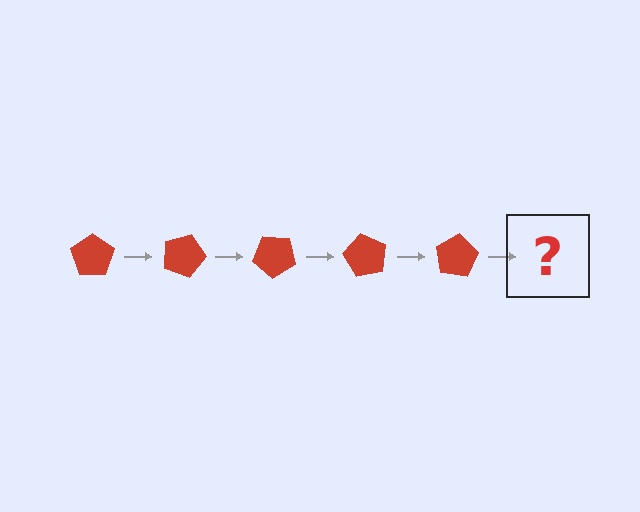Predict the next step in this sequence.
The next step is a red pentagon rotated 100 degrees.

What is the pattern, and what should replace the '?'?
The pattern is that the pentagon rotates 20 degrees each step. The '?' should be a red pentagon rotated 100 degrees.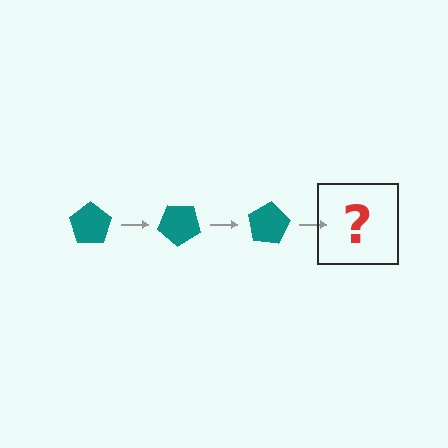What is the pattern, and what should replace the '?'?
The pattern is that the pentagon rotates 40 degrees each step. The '?' should be a teal pentagon rotated 120 degrees.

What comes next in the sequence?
The next element should be a teal pentagon rotated 120 degrees.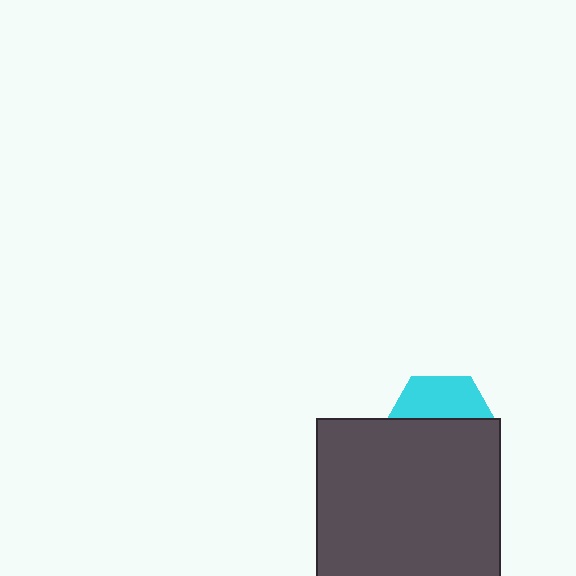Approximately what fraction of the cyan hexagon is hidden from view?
Roughly 62% of the cyan hexagon is hidden behind the dark gray square.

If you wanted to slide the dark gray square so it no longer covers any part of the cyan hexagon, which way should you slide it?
Slide it down — that is the most direct way to separate the two shapes.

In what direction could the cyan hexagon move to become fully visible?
The cyan hexagon could move up. That would shift it out from behind the dark gray square entirely.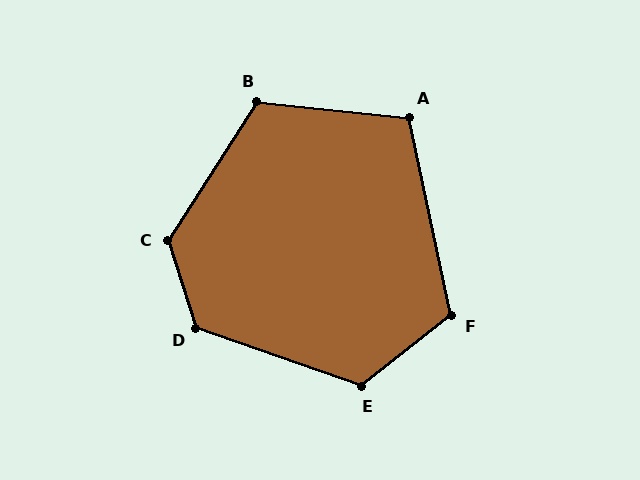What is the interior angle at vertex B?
Approximately 117 degrees (obtuse).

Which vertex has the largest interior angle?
C, at approximately 130 degrees.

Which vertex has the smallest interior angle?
A, at approximately 108 degrees.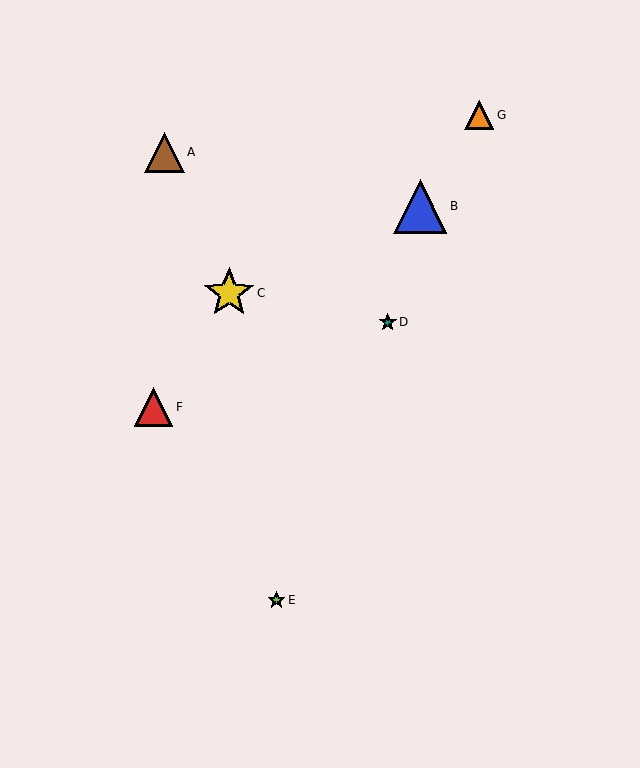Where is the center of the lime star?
The center of the lime star is at (276, 600).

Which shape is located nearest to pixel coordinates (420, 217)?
The blue triangle (labeled B) at (420, 206) is nearest to that location.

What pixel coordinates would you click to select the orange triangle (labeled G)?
Click at (479, 115) to select the orange triangle G.